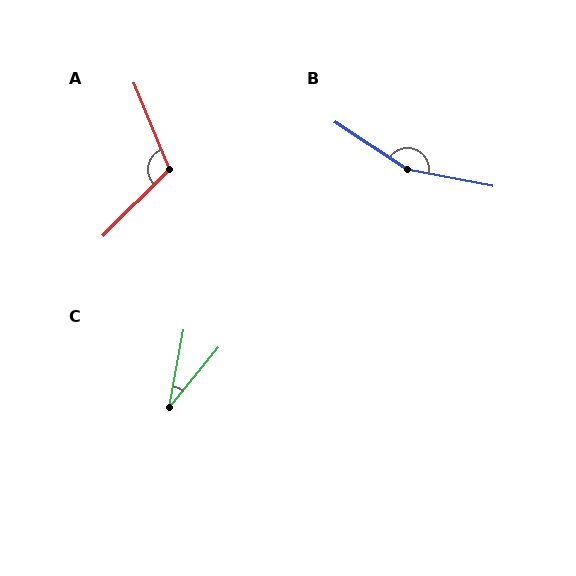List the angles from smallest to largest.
C (29°), A (113°), B (157°).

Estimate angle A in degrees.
Approximately 113 degrees.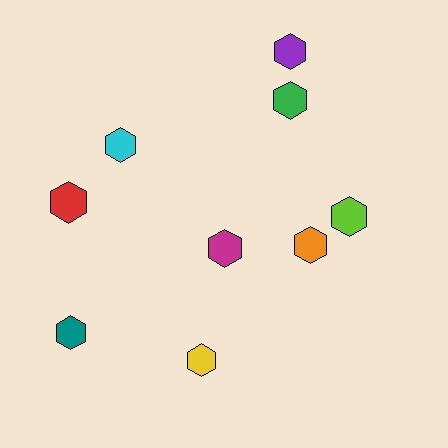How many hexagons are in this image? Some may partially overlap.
There are 9 hexagons.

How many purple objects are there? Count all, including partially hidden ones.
There is 1 purple object.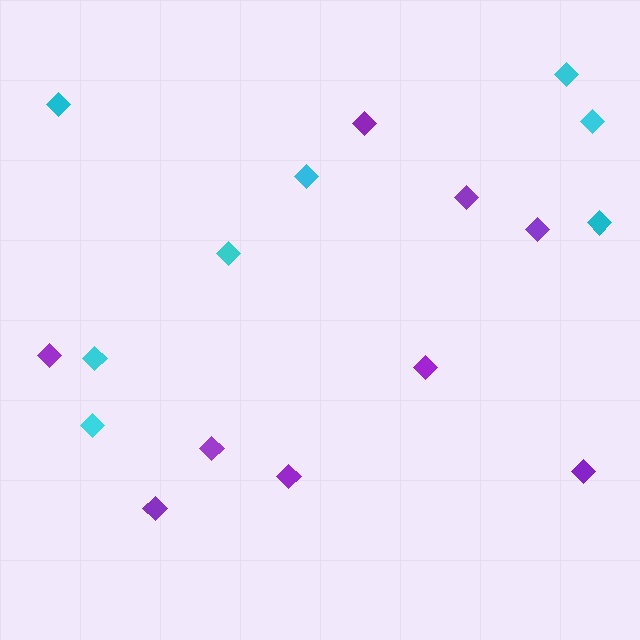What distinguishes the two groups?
There are 2 groups: one group of purple diamonds (9) and one group of cyan diamonds (8).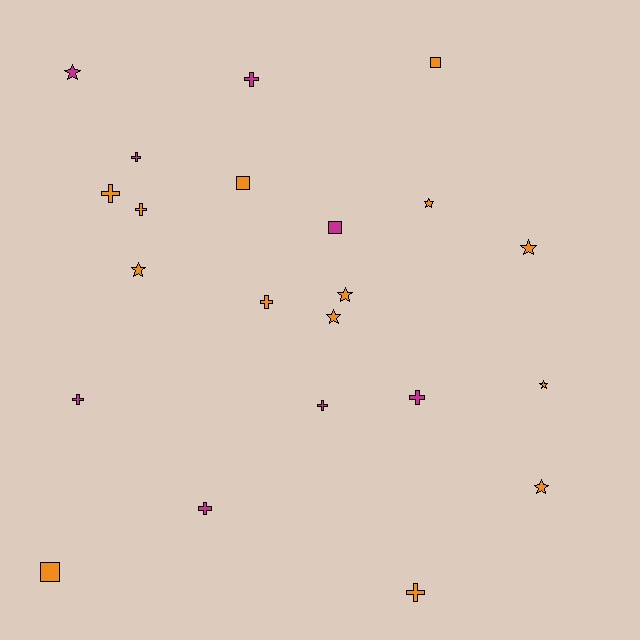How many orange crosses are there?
There are 4 orange crosses.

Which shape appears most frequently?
Cross, with 10 objects.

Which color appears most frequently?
Orange, with 14 objects.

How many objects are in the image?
There are 22 objects.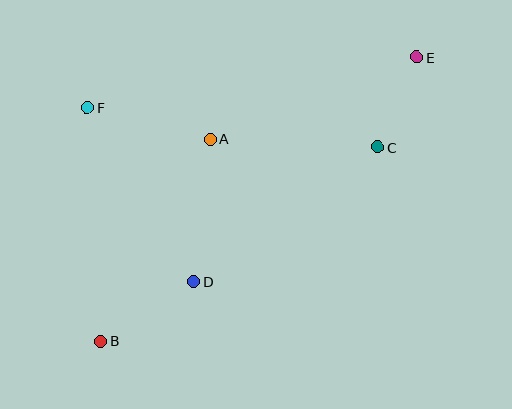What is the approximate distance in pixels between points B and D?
The distance between B and D is approximately 110 pixels.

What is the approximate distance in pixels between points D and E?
The distance between D and E is approximately 316 pixels.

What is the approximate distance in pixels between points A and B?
The distance between A and B is approximately 230 pixels.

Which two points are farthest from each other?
Points B and E are farthest from each other.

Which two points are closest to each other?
Points C and E are closest to each other.